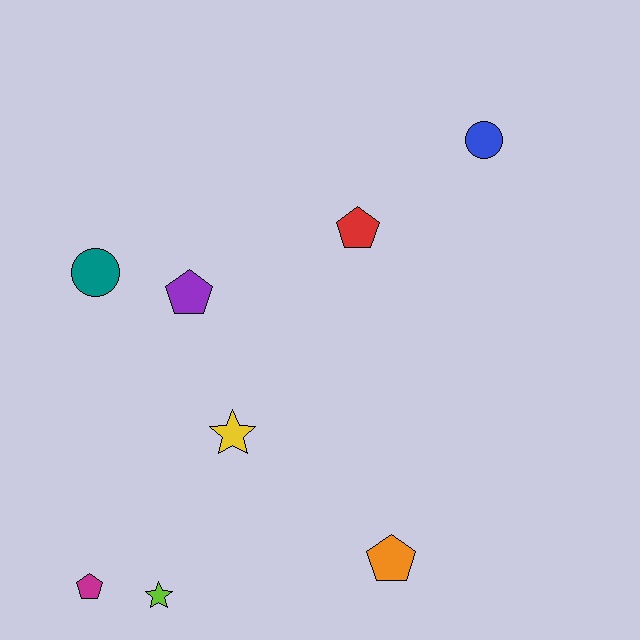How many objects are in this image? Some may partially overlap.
There are 8 objects.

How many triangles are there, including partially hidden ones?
There are no triangles.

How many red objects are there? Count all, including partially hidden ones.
There is 1 red object.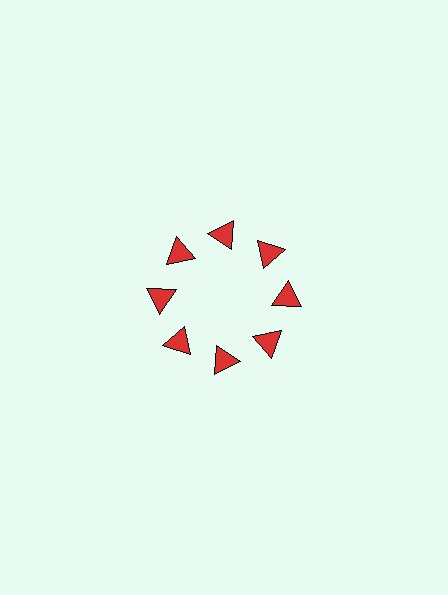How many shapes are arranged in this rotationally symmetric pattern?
There are 8 shapes, arranged in 8 groups of 1.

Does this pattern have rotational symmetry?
Yes, this pattern has 8-fold rotational symmetry. It looks the same after rotating 45 degrees around the center.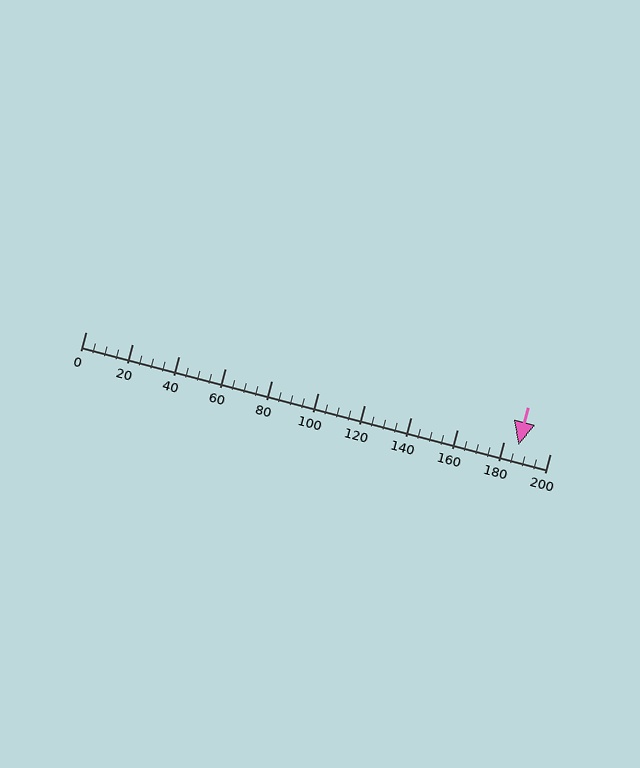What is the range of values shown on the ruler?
The ruler shows values from 0 to 200.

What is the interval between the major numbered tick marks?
The major tick marks are spaced 20 units apart.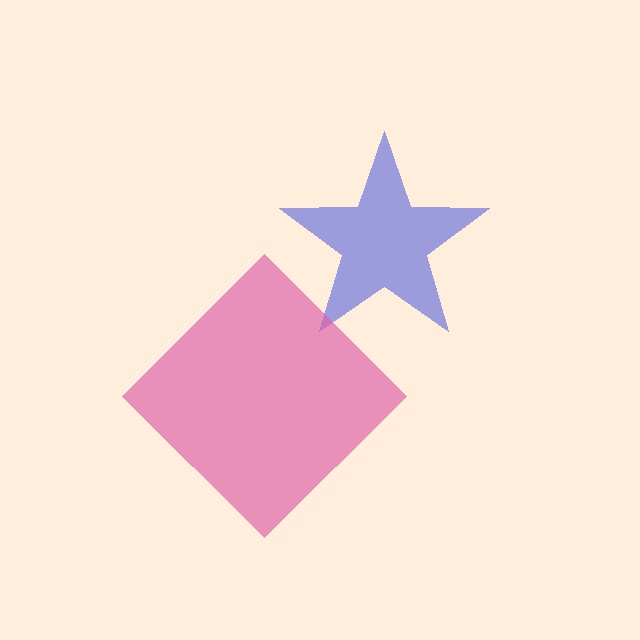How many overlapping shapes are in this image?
There are 2 overlapping shapes in the image.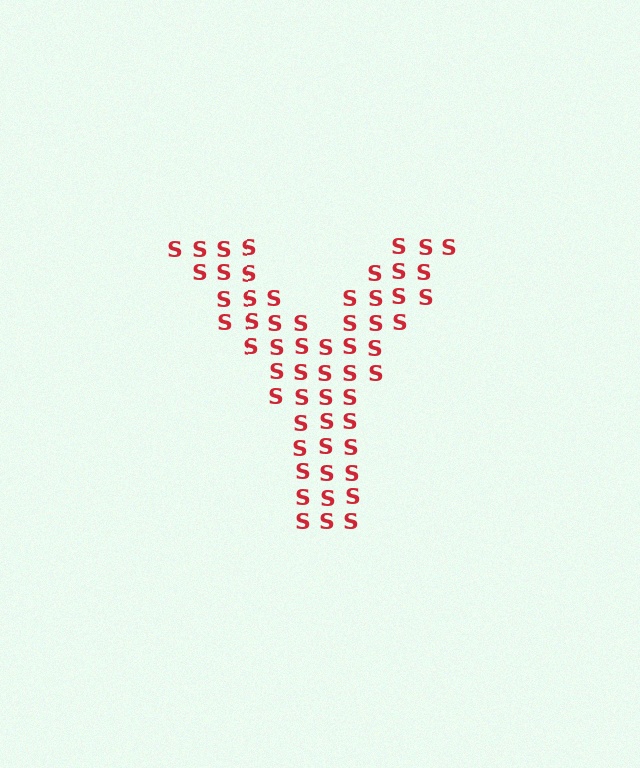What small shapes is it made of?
It is made of small letter S's.